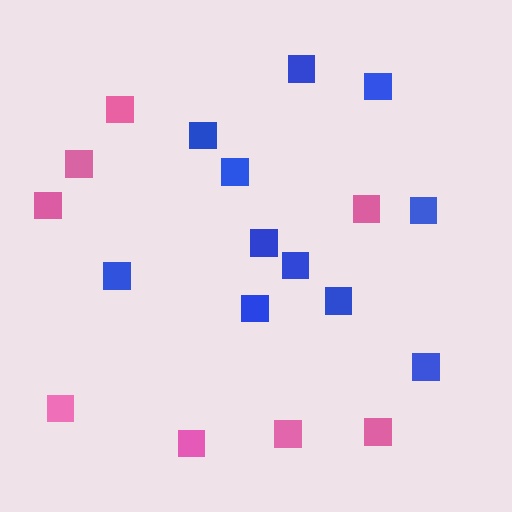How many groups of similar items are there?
There are 2 groups: one group of blue squares (11) and one group of pink squares (8).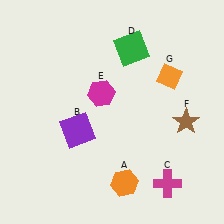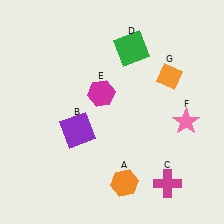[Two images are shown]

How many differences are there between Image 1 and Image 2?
There is 1 difference between the two images.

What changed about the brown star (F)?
In Image 1, F is brown. In Image 2, it changed to pink.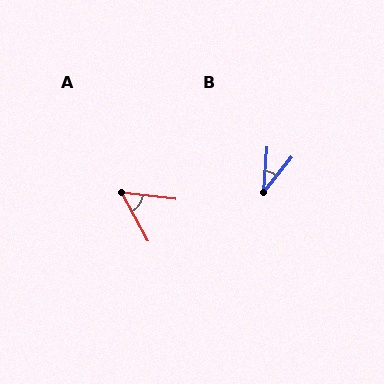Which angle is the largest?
A, at approximately 54 degrees.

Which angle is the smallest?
B, at approximately 35 degrees.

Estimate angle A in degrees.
Approximately 54 degrees.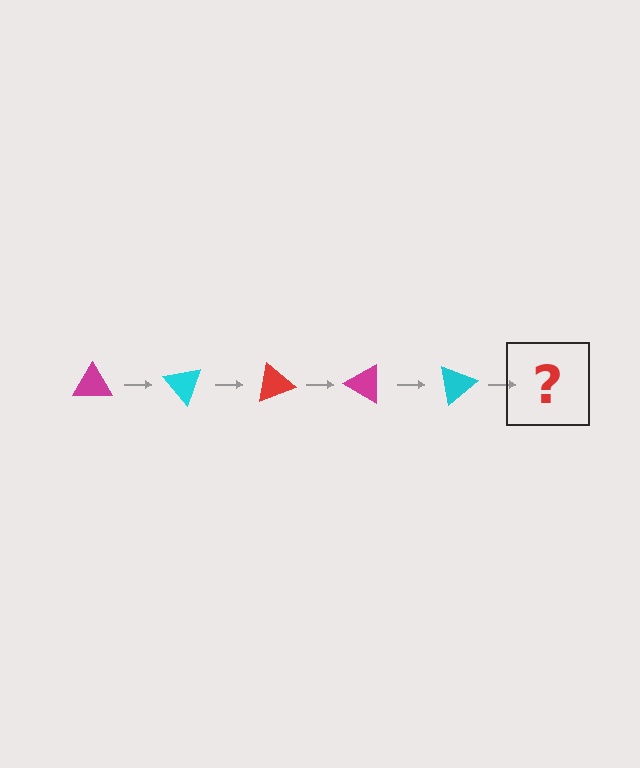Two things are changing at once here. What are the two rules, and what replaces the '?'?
The two rules are that it rotates 50 degrees each step and the color cycles through magenta, cyan, and red. The '?' should be a red triangle, rotated 250 degrees from the start.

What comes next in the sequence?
The next element should be a red triangle, rotated 250 degrees from the start.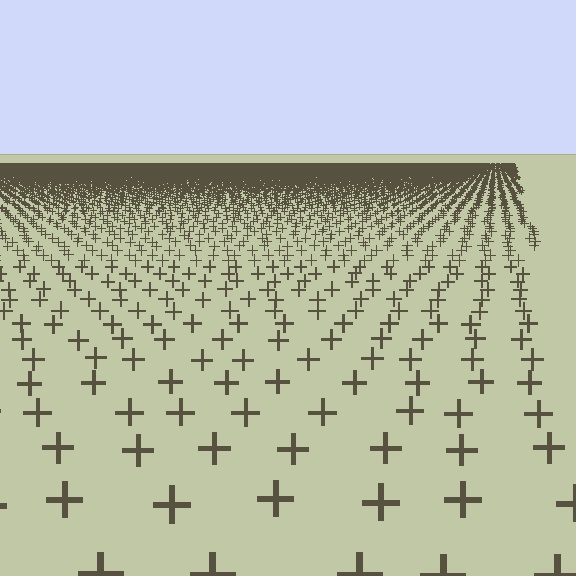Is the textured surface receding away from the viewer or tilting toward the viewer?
The surface is receding away from the viewer. Texture elements get smaller and denser toward the top.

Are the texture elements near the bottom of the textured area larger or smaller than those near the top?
Larger. Near the bottom, elements are closer to the viewer and appear at a bigger on-screen size.